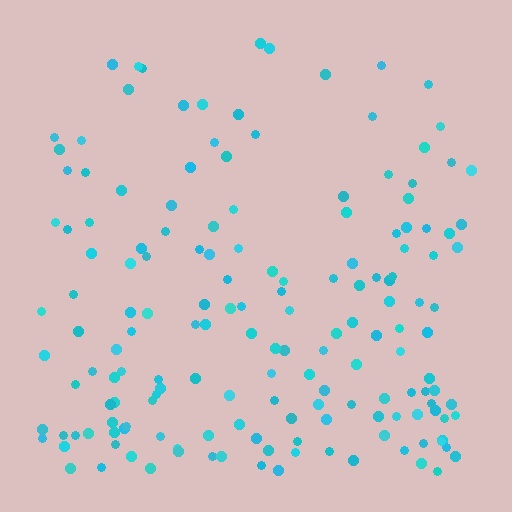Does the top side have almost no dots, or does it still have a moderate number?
Still a moderate number, just noticeably fewer than the bottom.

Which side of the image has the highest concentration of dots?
The bottom.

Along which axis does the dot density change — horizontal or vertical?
Vertical.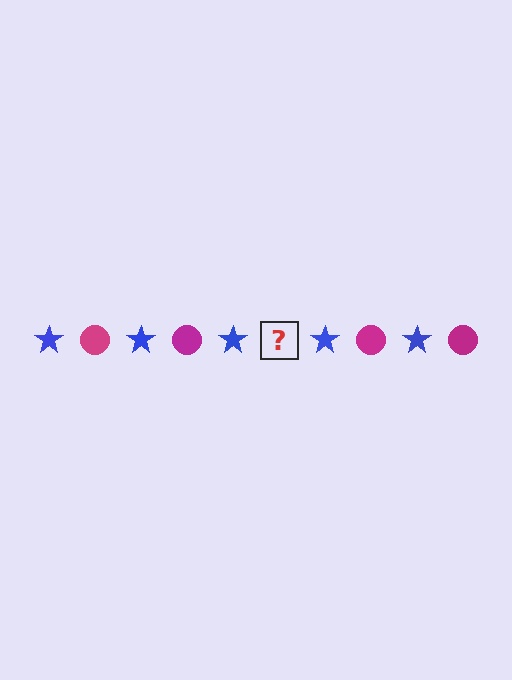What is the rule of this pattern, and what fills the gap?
The rule is that the pattern alternates between blue star and magenta circle. The gap should be filled with a magenta circle.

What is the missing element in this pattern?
The missing element is a magenta circle.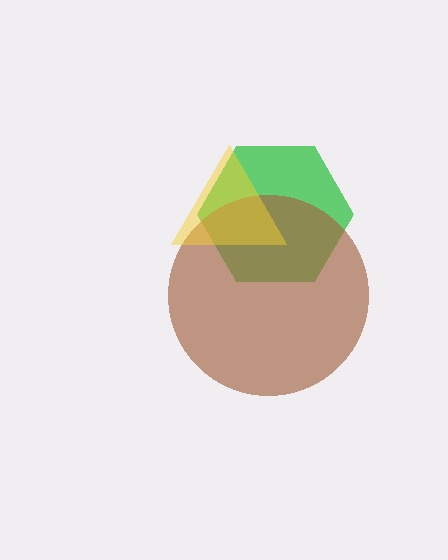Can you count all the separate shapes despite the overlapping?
Yes, there are 3 separate shapes.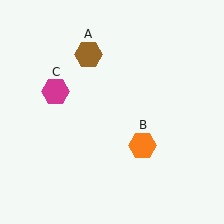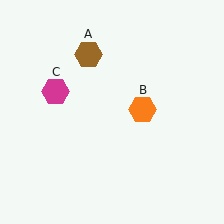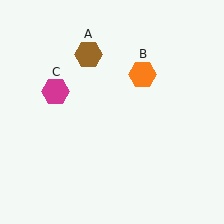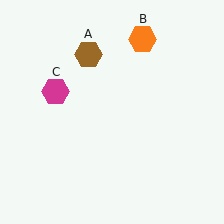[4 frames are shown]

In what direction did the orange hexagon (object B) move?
The orange hexagon (object B) moved up.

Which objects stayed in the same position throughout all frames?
Brown hexagon (object A) and magenta hexagon (object C) remained stationary.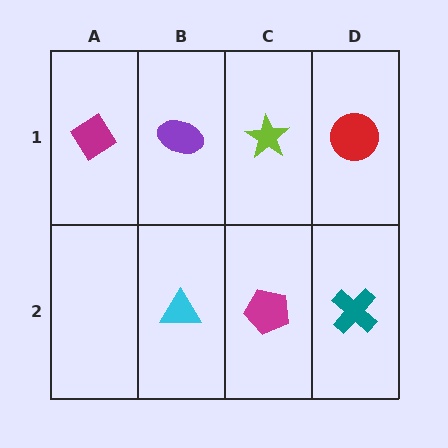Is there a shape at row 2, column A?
No, that cell is empty.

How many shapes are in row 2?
3 shapes.